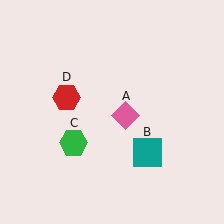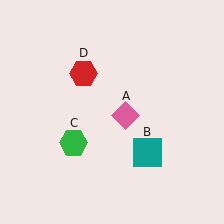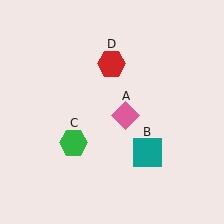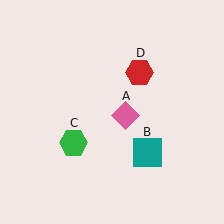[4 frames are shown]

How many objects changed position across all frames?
1 object changed position: red hexagon (object D).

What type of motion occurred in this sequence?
The red hexagon (object D) rotated clockwise around the center of the scene.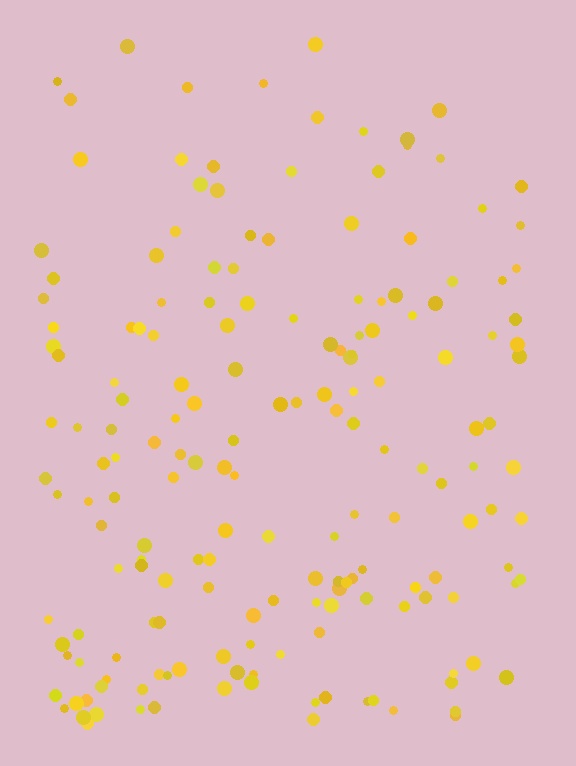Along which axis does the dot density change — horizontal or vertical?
Vertical.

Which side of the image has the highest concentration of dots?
The bottom.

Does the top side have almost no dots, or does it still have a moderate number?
Still a moderate number, just noticeably fewer than the bottom.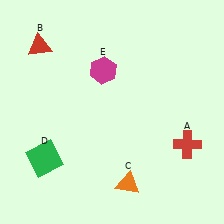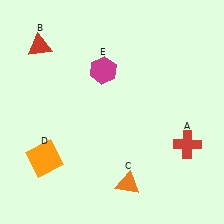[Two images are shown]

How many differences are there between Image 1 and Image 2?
There is 1 difference between the two images.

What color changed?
The square (D) changed from green in Image 1 to orange in Image 2.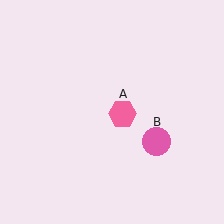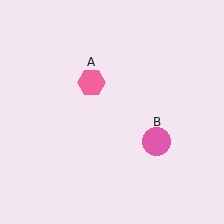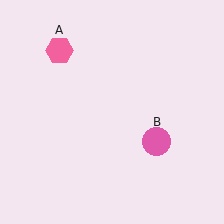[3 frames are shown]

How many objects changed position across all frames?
1 object changed position: pink hexagon (object A).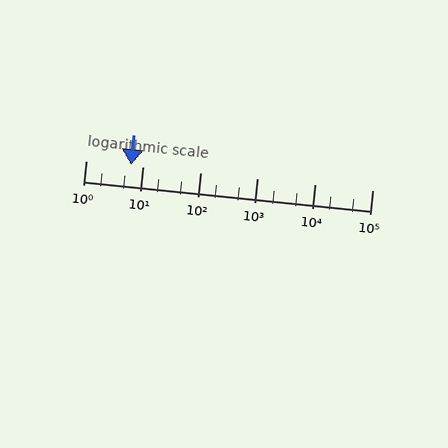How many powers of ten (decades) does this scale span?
The scale spans 5 decades, from 1 to 100000.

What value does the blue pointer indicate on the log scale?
The pointer indicates approximately 6.1.